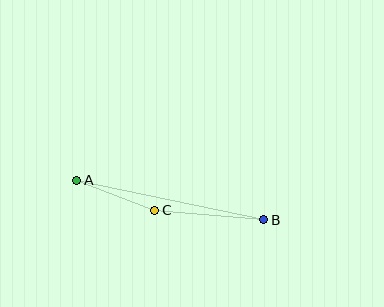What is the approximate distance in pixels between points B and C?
The distance between B and C is approximately 109 pixels.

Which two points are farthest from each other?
Points A and B are farthest from each other.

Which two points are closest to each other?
Points A and C are closest to each other.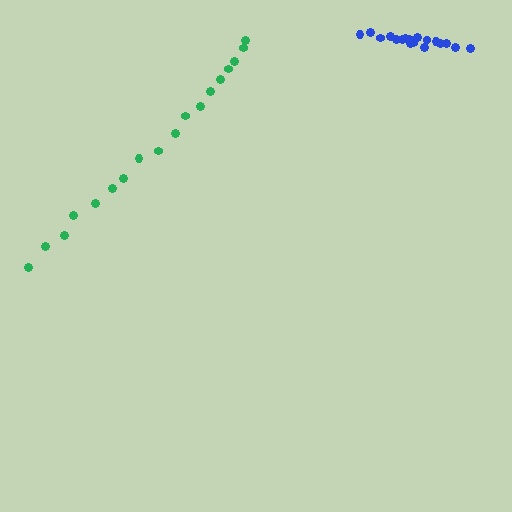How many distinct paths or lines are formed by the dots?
There are 2 distinct paths.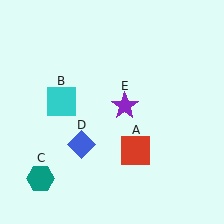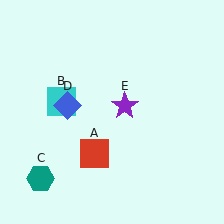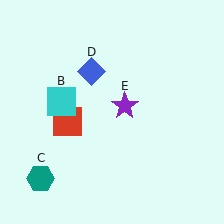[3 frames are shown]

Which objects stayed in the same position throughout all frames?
Cyan square (object B) and teal hexagon (object C) and purple star (object E) remained stationary.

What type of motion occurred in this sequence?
The red square (object A), blue diamond (object D) rotated clockwise around the center of the scene.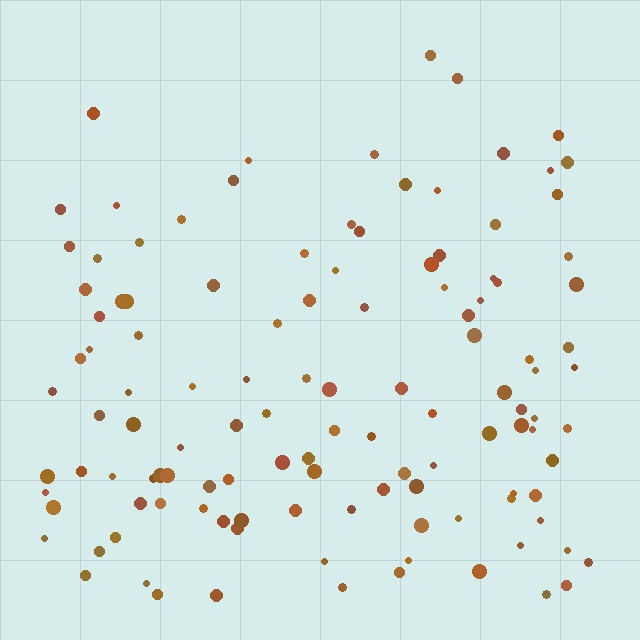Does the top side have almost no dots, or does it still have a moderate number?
Still a moderate number, just noticeably fewer than the bottom.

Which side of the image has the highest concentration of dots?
The bottom.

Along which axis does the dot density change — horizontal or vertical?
Vertical.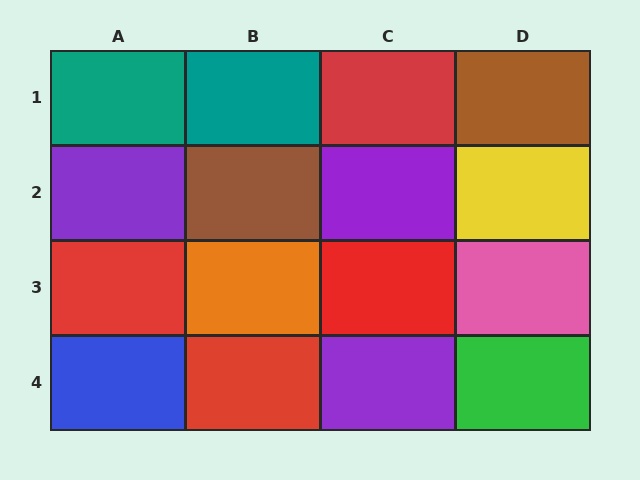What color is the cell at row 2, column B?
Brown.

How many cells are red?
4 cells are red.